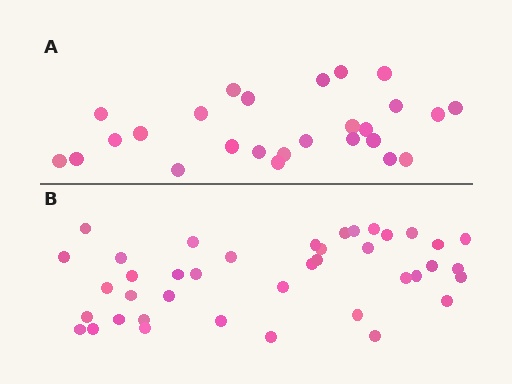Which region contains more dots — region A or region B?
Region B (the bottom region) has more dots.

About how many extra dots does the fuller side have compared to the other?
Region B has approximately 15 more dots than region A.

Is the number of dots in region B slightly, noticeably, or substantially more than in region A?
Region B has substantially more. The ratio is roughly 1.5 to 1.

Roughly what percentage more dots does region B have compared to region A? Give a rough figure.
About 55% more.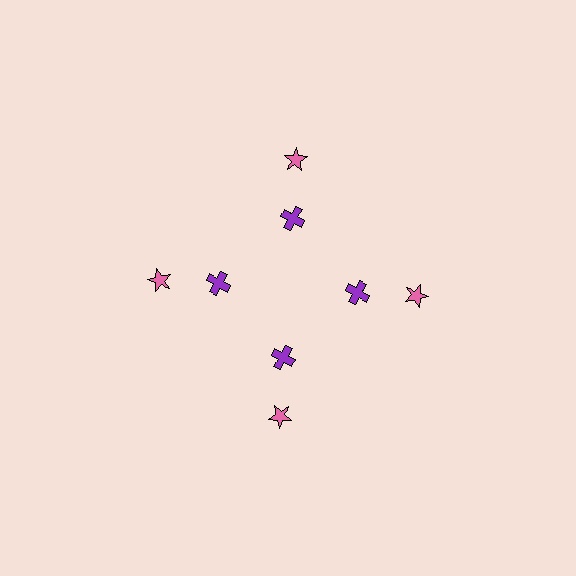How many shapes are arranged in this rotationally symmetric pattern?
There are 8 shapes, arranged in 4 groups of 2.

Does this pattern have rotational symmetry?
Yes, this pattern has 4-fold rotational symmetry. It looks the same after rotating 90 degrees around the center.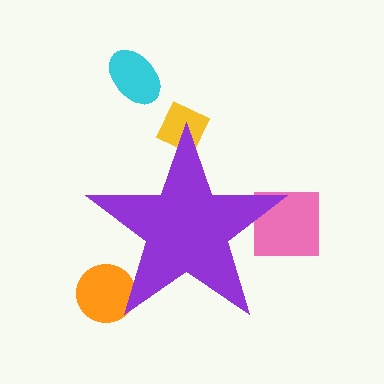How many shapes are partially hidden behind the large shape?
4 shapes are partially hidden.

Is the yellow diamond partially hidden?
Yes, the yellow diamond is partially hidden behind the purple star.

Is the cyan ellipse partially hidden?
No, the cyan ellipse is fully visible.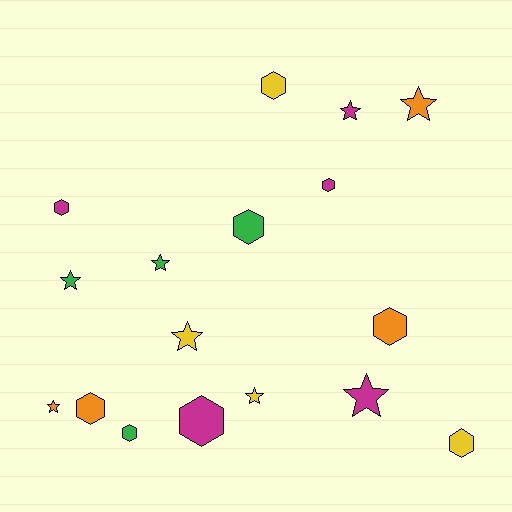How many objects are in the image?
There are 17 objects.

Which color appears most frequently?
Magenta, with 5 objects.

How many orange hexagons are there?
There are 2 orange hexagons.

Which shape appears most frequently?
Hexagon, with 9 objects.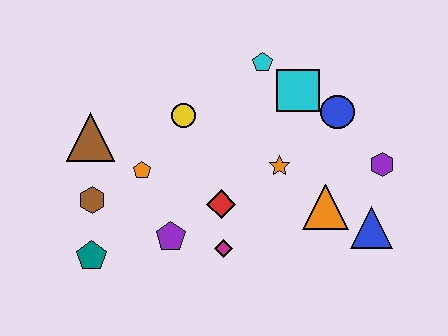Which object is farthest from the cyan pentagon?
The teal pentagon is farthest from the cyan pentagon.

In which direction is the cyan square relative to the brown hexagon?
The cyan square is to the right of the brown hexagon.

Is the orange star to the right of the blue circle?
No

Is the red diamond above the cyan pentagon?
No